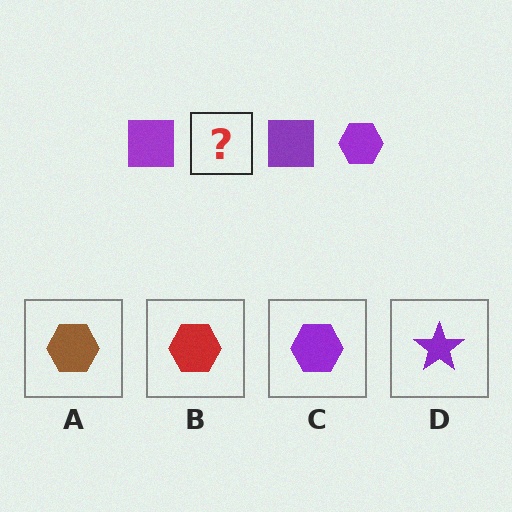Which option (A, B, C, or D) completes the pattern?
C.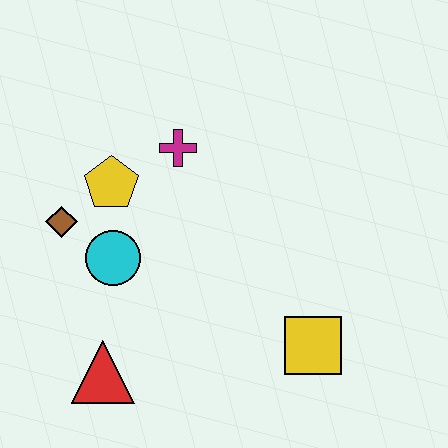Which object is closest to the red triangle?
The cyan circle is closest to the red triangle.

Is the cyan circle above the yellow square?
Yes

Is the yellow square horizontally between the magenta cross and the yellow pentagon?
No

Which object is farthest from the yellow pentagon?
The yellow square is farthest from the yellow pentagon.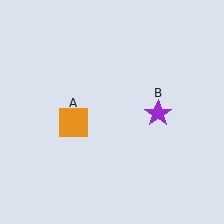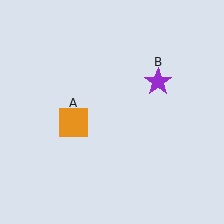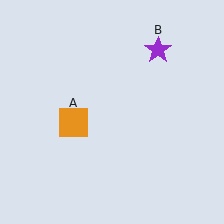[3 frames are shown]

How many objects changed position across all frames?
1 object changed position: purple star (object B).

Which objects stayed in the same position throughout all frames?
Orange square (object A) remained stationary.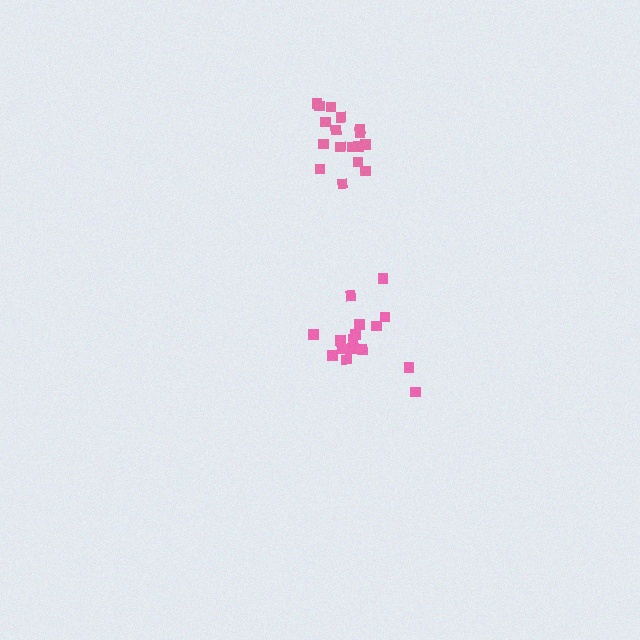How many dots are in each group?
Group 1: 17 dots, Group 2: 17 dots (34 total).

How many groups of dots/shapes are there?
There are 2 groups.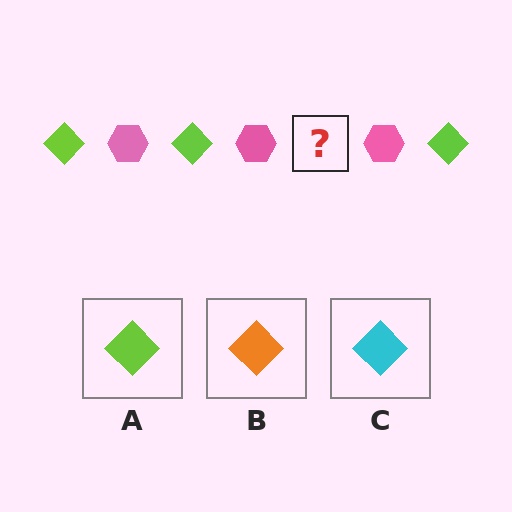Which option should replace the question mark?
Option A.